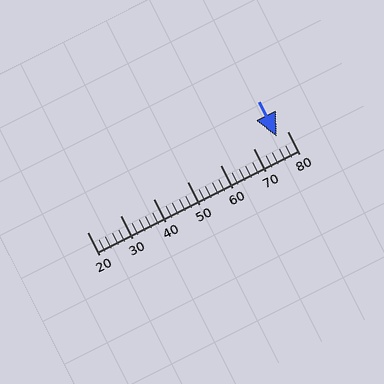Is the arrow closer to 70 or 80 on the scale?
The arrow is closer to 80.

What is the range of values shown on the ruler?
The ruler shows values from 20 to 80.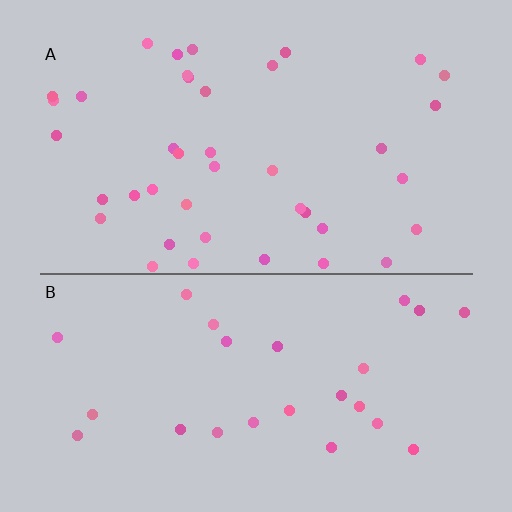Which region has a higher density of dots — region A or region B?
A (the top).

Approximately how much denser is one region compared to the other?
Approximately 1.6× — region A over region B.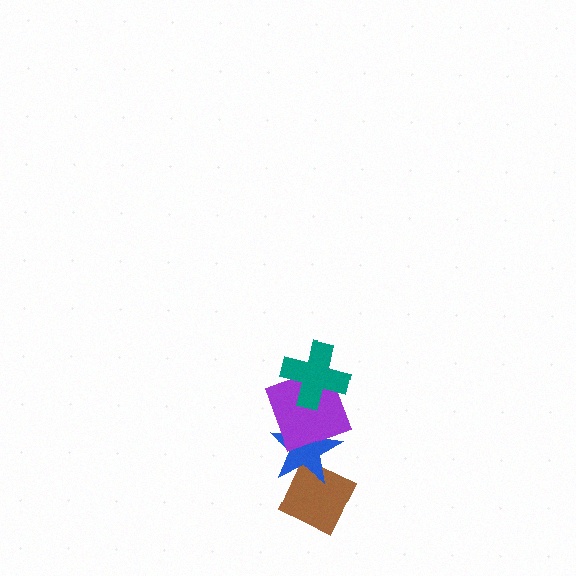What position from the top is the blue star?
The blue star is 3rd from the top.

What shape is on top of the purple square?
The teal cross is on top of the purple square.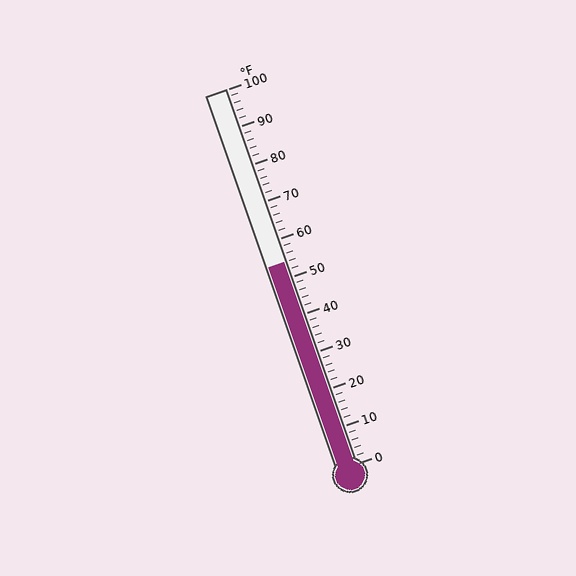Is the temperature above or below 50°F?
The temperature is above 50°F.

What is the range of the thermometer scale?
The thermometer scale ranges from 0°F to 100°F.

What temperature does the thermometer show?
The thermometer shows approximately 54°F.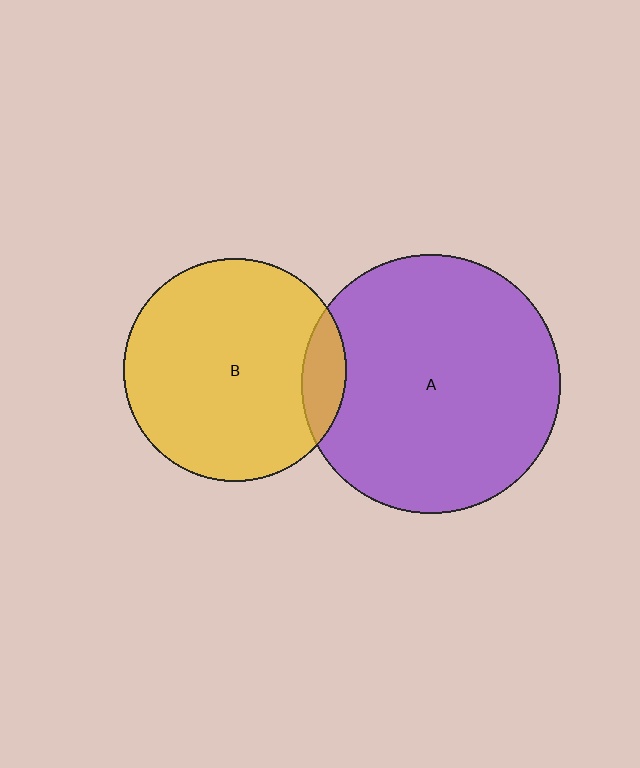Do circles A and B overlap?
Yes.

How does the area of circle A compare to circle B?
Approximately 1.3 times.